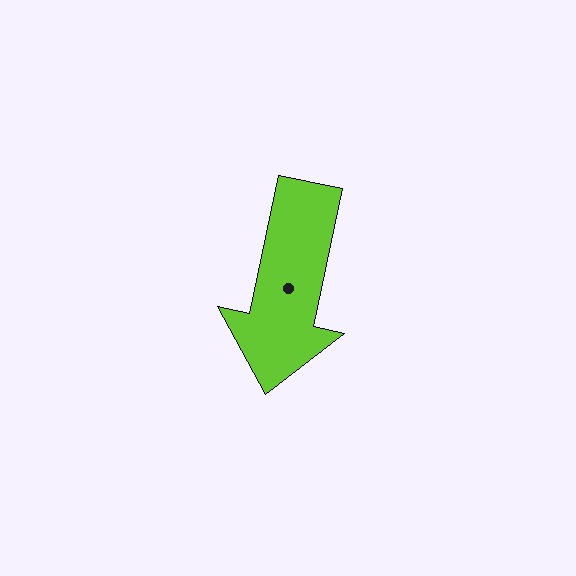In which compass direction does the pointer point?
South.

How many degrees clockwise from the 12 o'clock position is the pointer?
Approximately 192 degrees.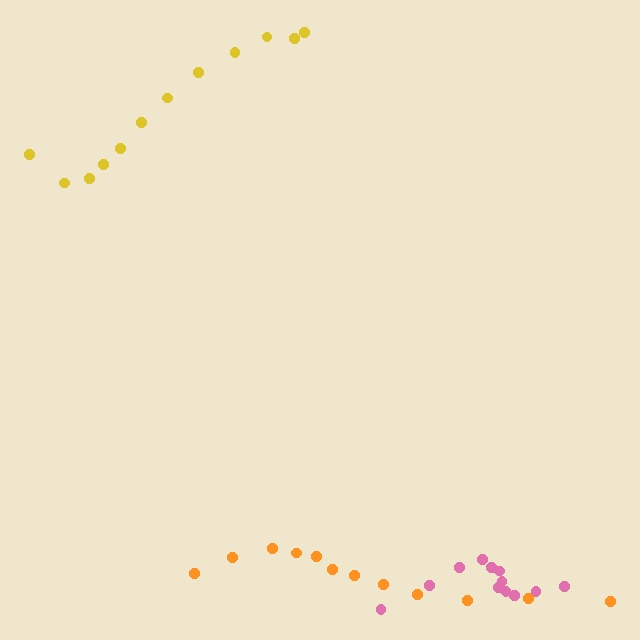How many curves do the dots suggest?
There are 3 distinct paths.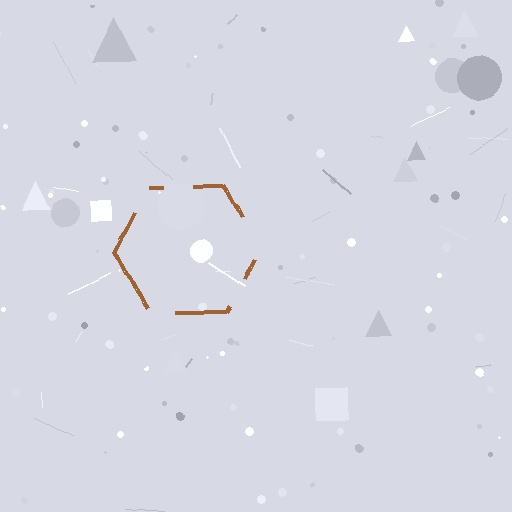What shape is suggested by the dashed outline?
The dashed outline suggests a hexagon.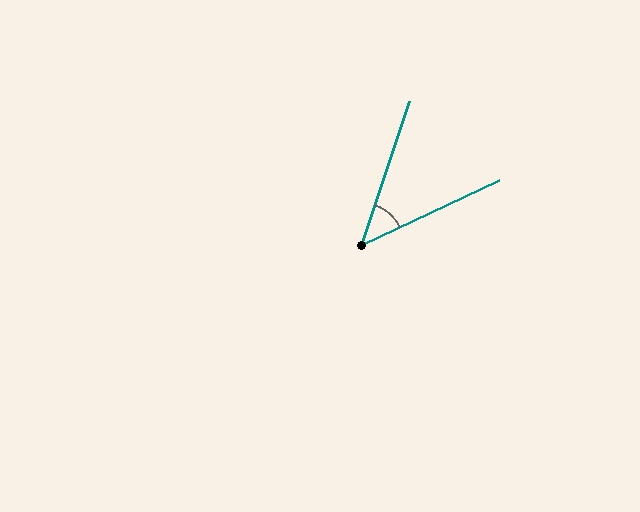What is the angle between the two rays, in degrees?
Approximately 46 degrees.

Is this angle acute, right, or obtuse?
It is acute.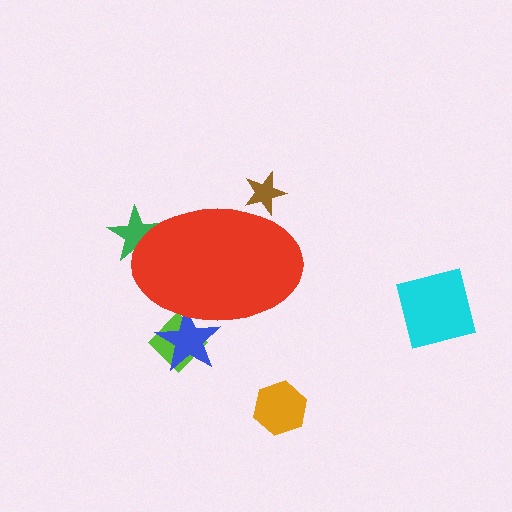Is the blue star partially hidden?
Yes, the blue star is partially hidden behind the red ellipse.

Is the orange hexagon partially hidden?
No, the orange hexagon is fully visible.